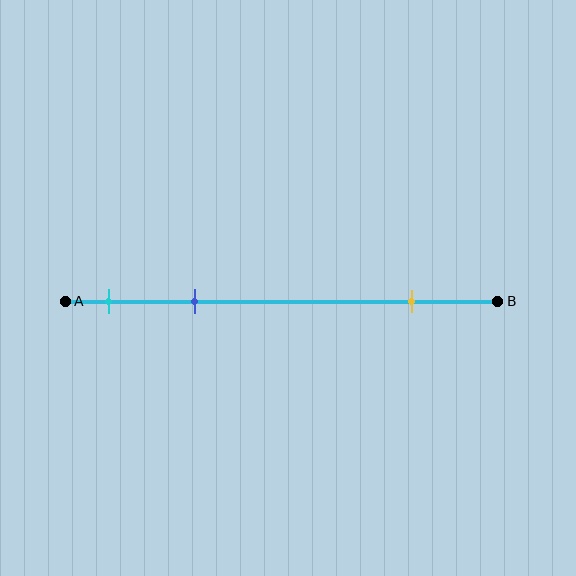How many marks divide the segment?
There are 3 marks dividing the segment.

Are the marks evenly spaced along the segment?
No, the marks are not evenly spaced.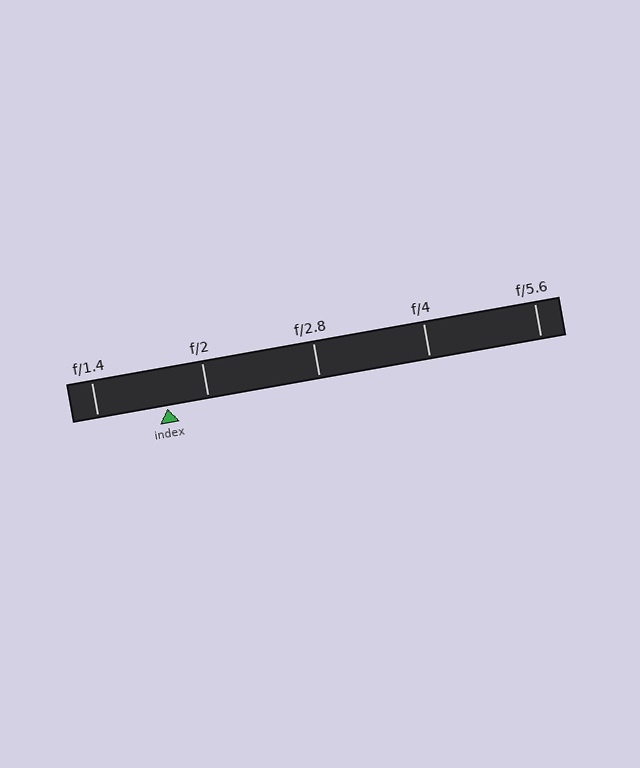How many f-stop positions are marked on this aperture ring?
There are 5 f-stop positions marked.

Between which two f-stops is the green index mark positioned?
The index mark is between f/1.4 and f/2.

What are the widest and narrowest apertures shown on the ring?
The widest aperture shown is f/1.4 and the narrowest is f/5.6.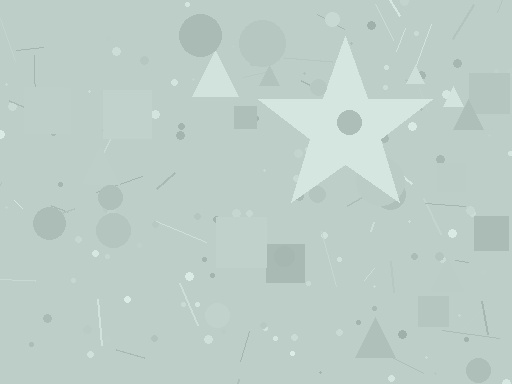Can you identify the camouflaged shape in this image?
The camouflaged shape is a star.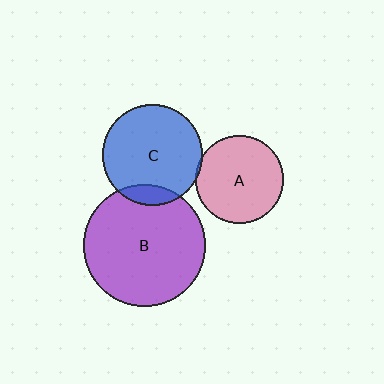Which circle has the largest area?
Circle B (purple).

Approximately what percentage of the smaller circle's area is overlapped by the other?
Approximately 5%.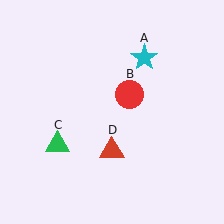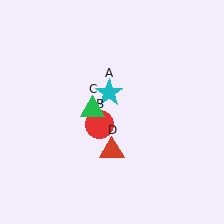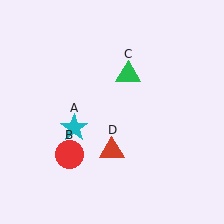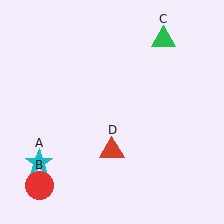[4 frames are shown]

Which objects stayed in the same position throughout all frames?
Red triangle (object D) remained stationary.